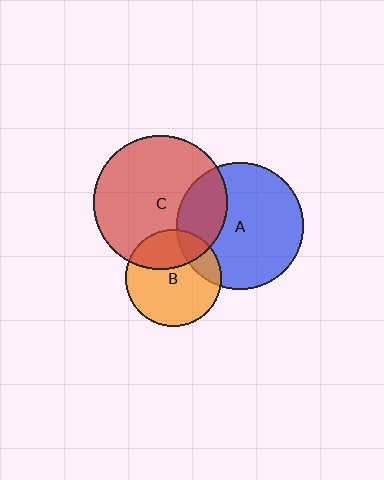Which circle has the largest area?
Circle C (red).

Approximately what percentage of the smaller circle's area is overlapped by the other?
Approximately 20%.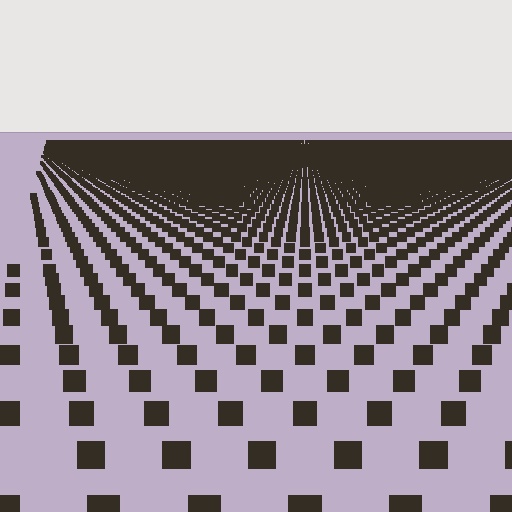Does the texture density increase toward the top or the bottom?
Density increases toward the top.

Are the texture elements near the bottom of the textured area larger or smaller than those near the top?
Larger. Near the bottom, elements are closer to the viewer and appear at a bigger on-screen size.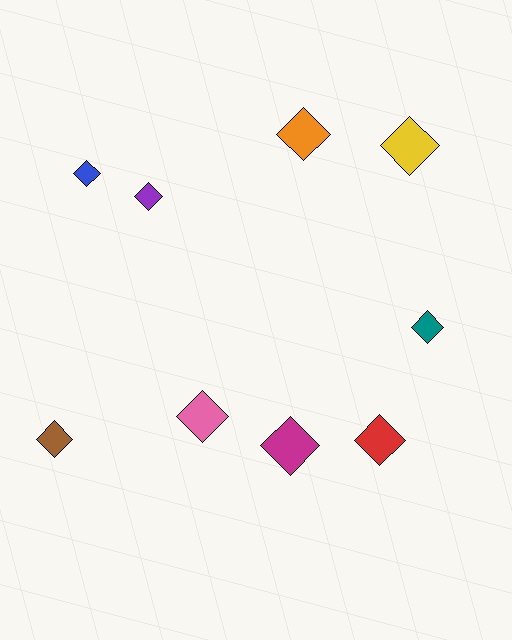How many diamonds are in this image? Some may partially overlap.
There are 9 diamonds.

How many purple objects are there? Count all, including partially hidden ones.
There is 1 purple object.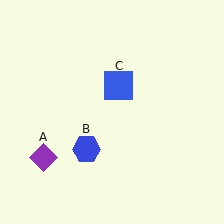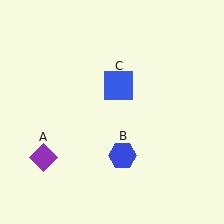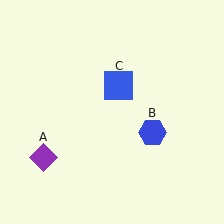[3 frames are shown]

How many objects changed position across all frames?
1 object changed position: blue hexagon (object B).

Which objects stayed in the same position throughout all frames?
Purple diamond (object A) and blue square (object C) remained stationary.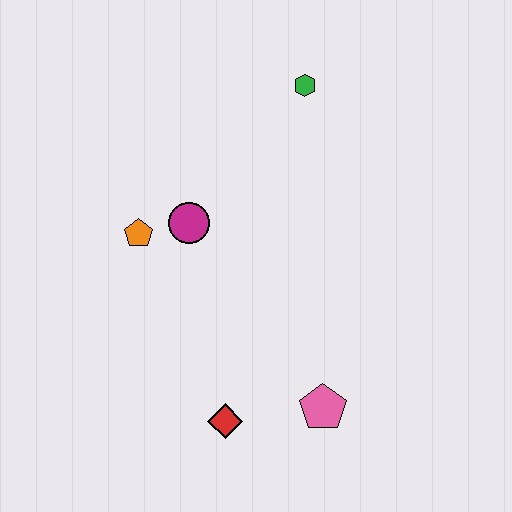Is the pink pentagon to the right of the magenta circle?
Yes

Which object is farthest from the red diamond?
The green hexagon is farthest from the red diamond.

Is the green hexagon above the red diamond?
Yes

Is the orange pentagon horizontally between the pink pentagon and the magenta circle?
No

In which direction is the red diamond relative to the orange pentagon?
The red diamond is below the orange pentagon.